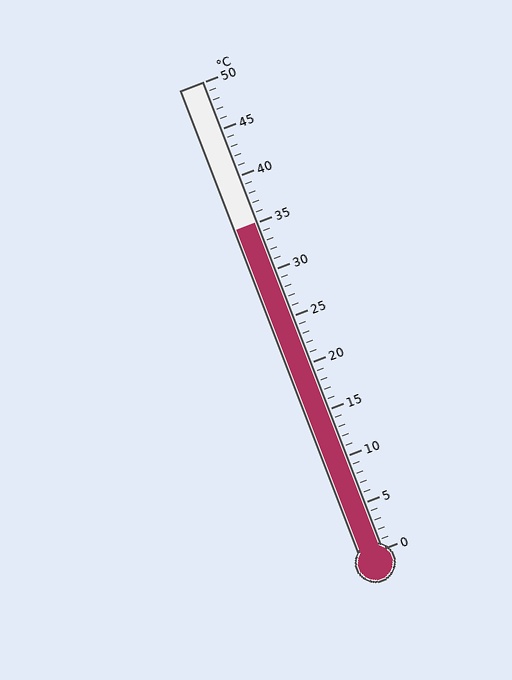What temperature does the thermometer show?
The thermometer shows approximately 35°C.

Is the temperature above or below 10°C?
The temperature is above 10°C.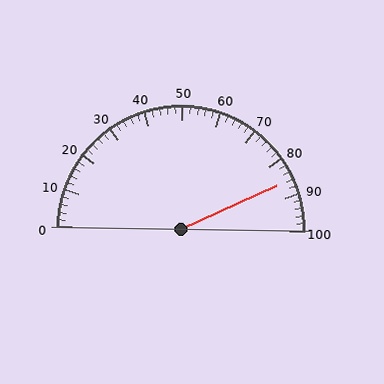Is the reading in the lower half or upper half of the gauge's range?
The reading is in the upper half of the range (0 to 100).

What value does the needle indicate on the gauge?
The needle indicates approximately 86.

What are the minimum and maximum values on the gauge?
The gauge ranges from 0 to 100.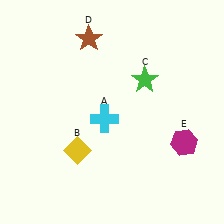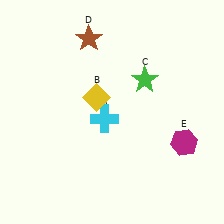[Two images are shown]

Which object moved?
The yellow diamond (B) moved up.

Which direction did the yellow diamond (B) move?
The yellow diamond (B) moved up.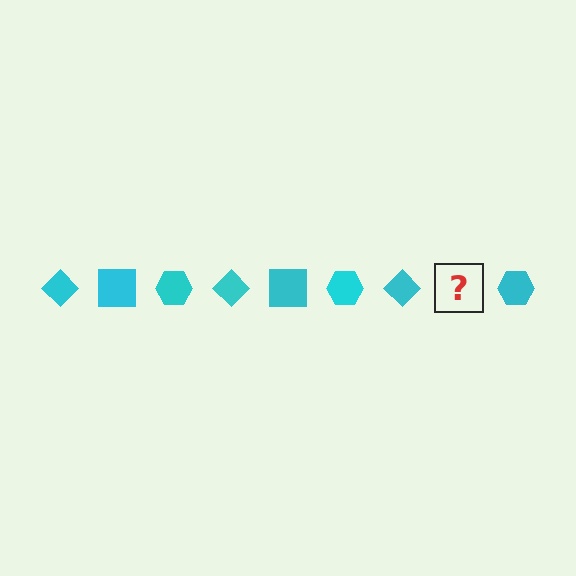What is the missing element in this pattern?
The missing element is a cyan square.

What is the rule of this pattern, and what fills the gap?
The rule is that the pattern cycles through diamond, square, hexagon shapes in cyan. The gap should be filled with a cyan square.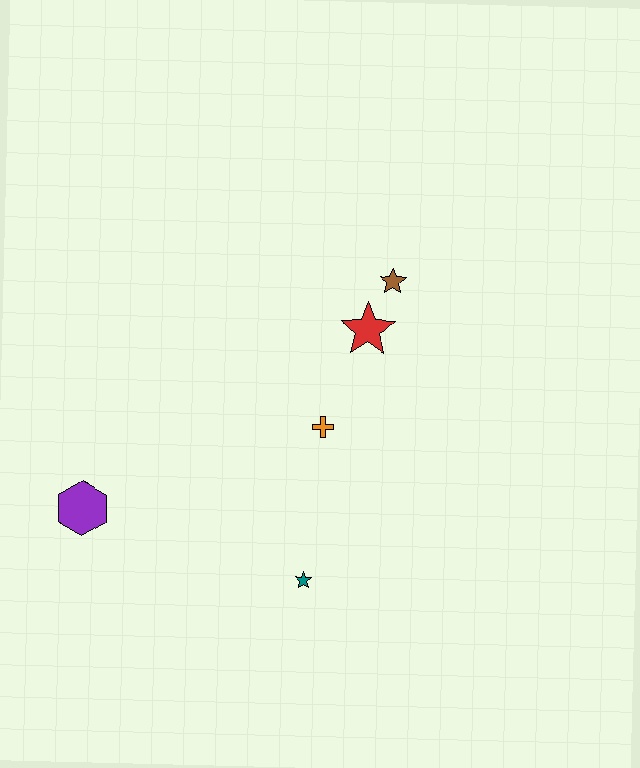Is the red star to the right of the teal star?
Yes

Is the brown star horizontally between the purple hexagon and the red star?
No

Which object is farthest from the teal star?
The brown star is farthest from the teal star.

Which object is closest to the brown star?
The red star is closest to the brown star.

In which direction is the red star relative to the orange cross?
The red star is above the orange cross.